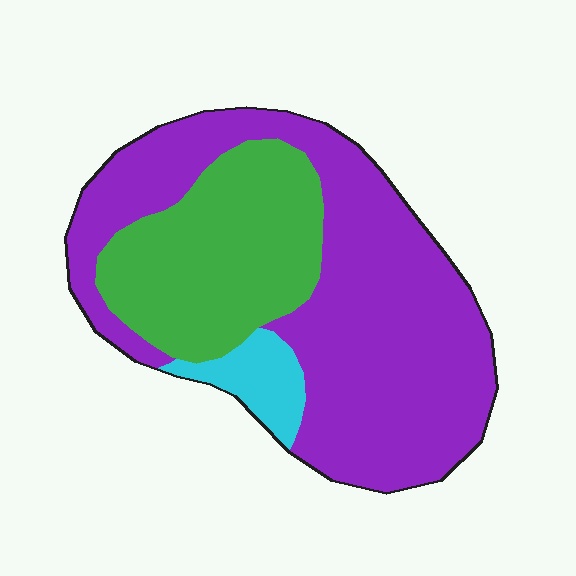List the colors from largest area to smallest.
From largest to smallest: purple, green, cyan.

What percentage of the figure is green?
Green takes up about one third (1/3) of the figure.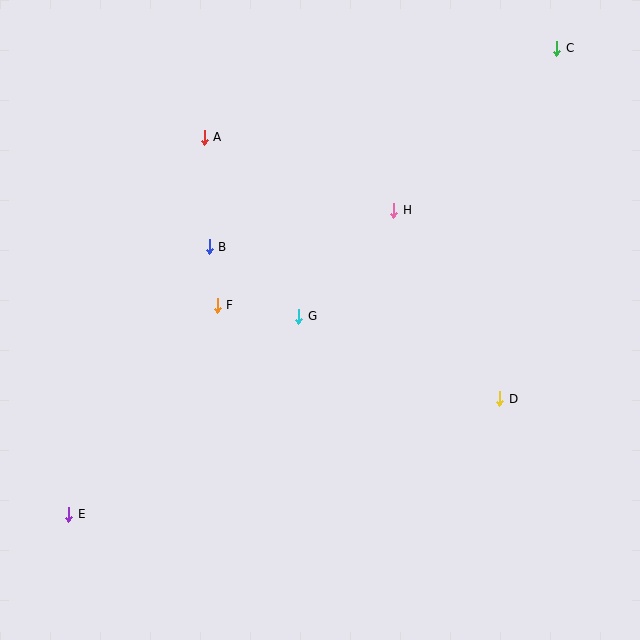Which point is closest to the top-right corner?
Point C is closest to the top-right corner.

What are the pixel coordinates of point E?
Point E is at (69, 514).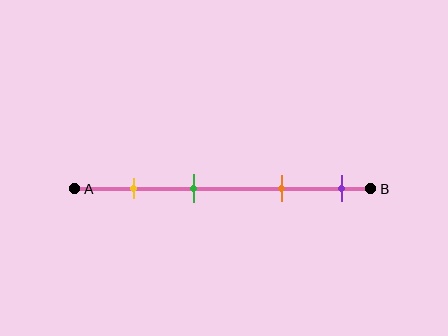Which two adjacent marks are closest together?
The yellow and green marks are the closest adjacent pair.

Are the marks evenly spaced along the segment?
No, the marks are not evenly spaced.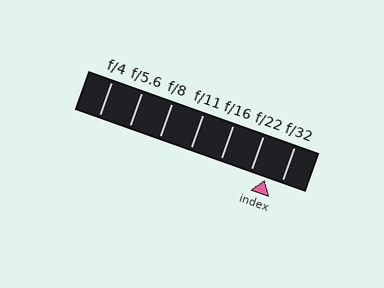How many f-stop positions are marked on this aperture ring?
There are 7 f-stop positions marked.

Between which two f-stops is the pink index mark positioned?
The index mark is between f/22 and f/32.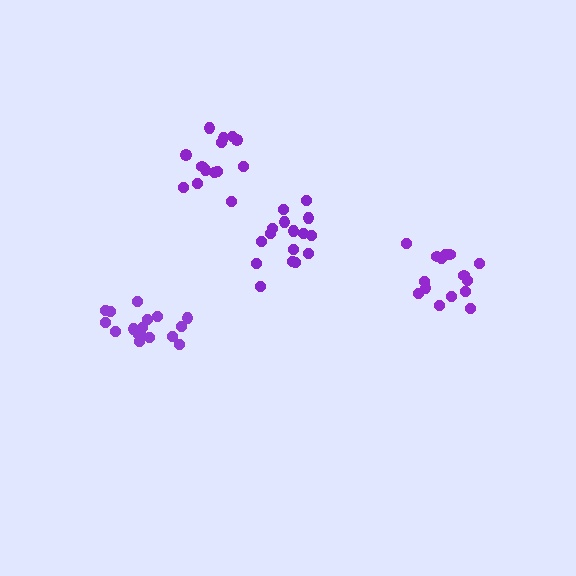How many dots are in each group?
Group 1: 14 dots, Group 2: 15 dots, Group 3: 16 dots, Group 4: 17 dots (62 total).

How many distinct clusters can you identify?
There are 4 distinct clusters.